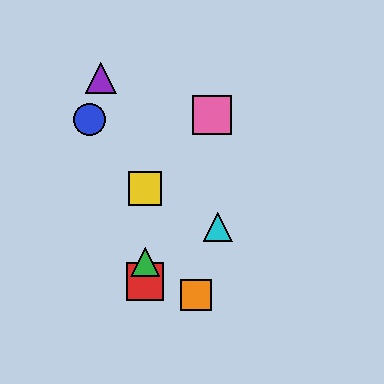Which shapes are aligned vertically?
The red square, the green triangle, the yellow square are aligned vertically.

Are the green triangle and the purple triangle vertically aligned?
No, the green triangle is at x≈145 and the purple triangle is at x≈101.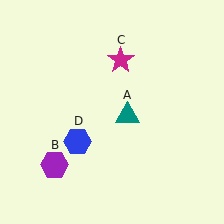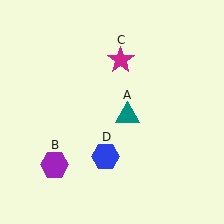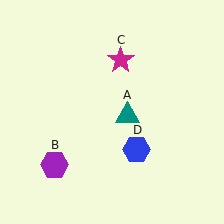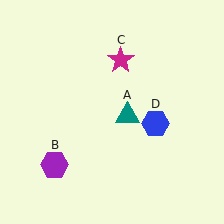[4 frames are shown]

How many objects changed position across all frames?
1 object changed position: blue hexagon (object D).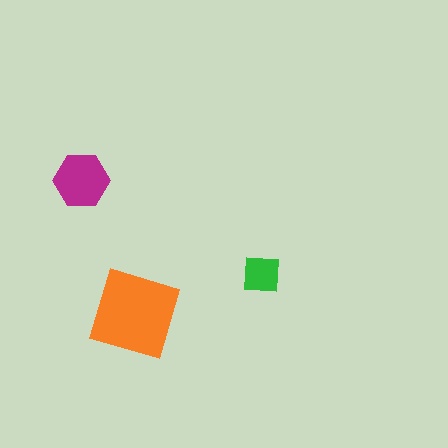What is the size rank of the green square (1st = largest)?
3rd.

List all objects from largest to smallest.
The orange diamond, the magenta hexagon, the green square.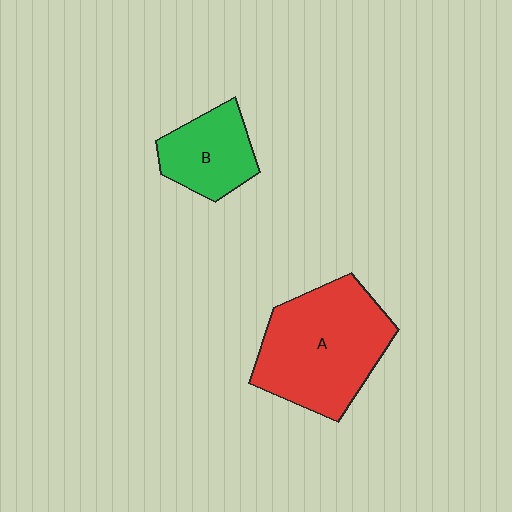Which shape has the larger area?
Shape A (red).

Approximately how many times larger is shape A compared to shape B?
Approximately 2.0 times.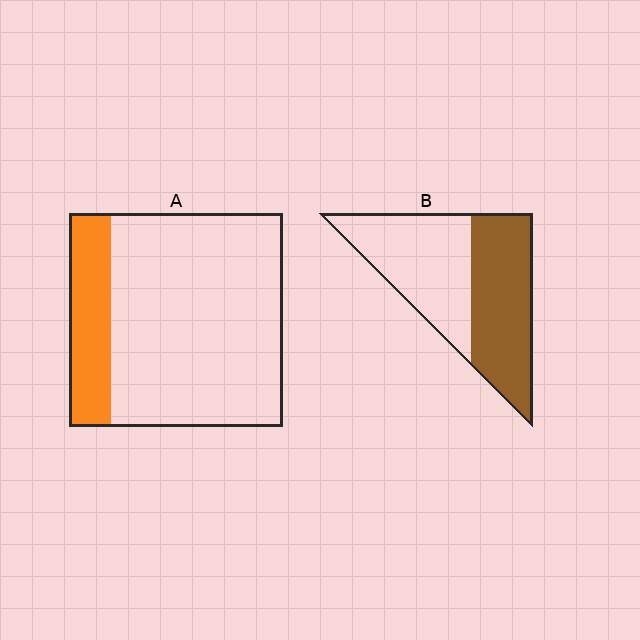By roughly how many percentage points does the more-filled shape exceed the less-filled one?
By roughly 30 percentage points (B over A).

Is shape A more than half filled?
No.